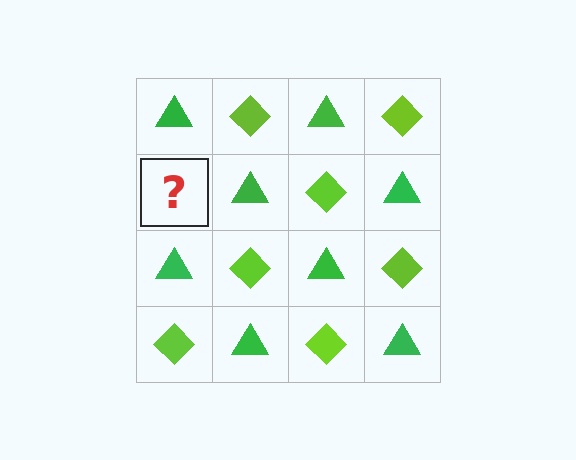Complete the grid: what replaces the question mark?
The question mark should be replaced with a lime diamond.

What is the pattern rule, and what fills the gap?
The rule is that it alternates green triangle and lime diamond in a checkerboard pattern. The gap should be filled with a lime diamond.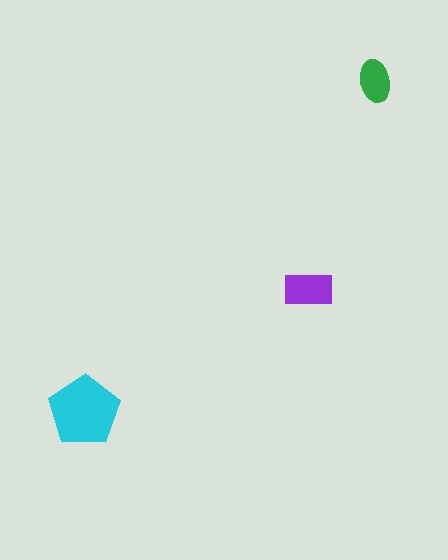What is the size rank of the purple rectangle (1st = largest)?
2nd.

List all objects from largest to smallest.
The cyan pentagon, the purple rectangle, the green ellipse.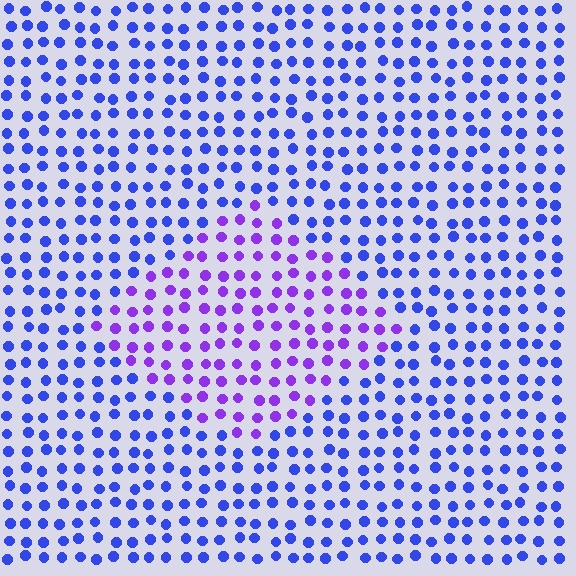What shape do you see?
I see a diamond.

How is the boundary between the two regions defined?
The boundary is defined purely by a slight shift in hue (about 39 degrees). Spacing, size, and orientation are identical on both sides.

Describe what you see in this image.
The image is filled with small blue elements in a uniform arrangement. A diamond-shaped region is visible where the elements are tinted to a slightly different hue, forming a subtle color boundary.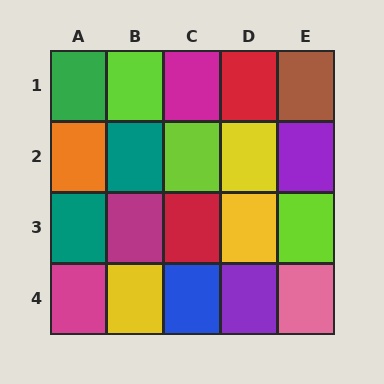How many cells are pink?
1 cell is pink.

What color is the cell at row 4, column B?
Yellow.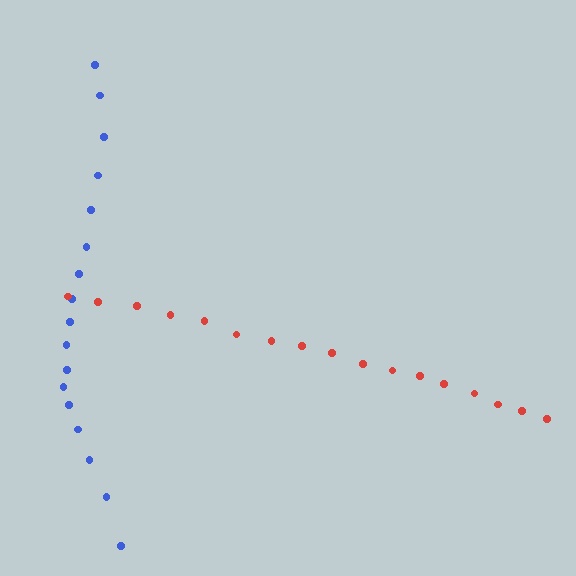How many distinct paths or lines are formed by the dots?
There are 2 distinct paths.